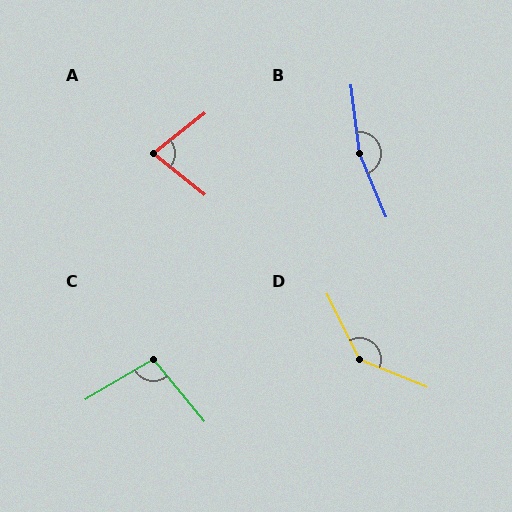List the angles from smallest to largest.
A (77°), C (99°), D (138°), B (164°).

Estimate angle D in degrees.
Approximately 138 degrees.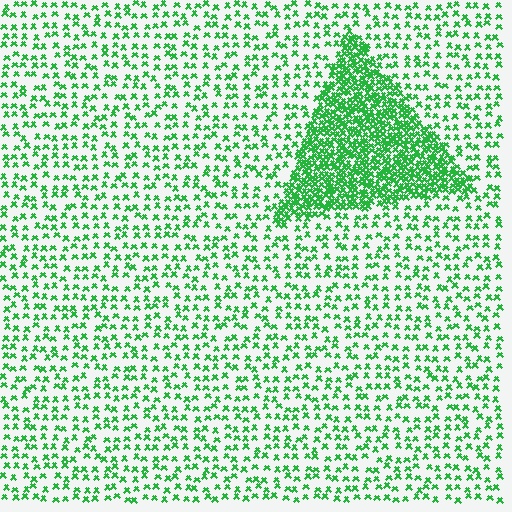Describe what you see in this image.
The image contains small green elements arranged at two different densities. A triangle-shaped region is visible where the elements are more densely packed than the surrounding area.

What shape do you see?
I see a triangle.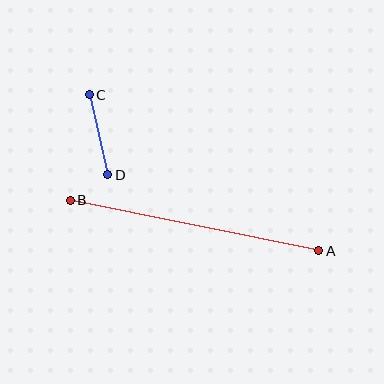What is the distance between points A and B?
The distance is approximately 254 pixels.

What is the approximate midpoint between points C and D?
The midpoint is at approximately (98, 135) pixels.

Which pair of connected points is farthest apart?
Points A and B are farthest apart.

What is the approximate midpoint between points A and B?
The midpoint is at approximately (195, 225) pixels.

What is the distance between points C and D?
The distance is approximately 82 pixels.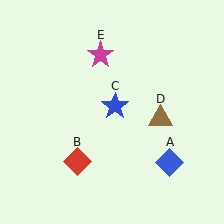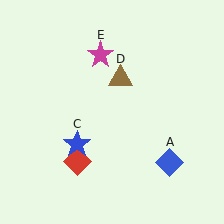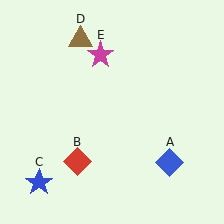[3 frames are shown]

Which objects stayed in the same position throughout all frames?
Blue diamond (object A) and red diamond (object B) and magenta star (object E) remained stationary.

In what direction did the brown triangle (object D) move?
The brown triangle (object D) moved up and to the left.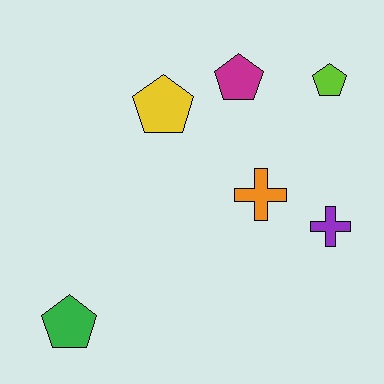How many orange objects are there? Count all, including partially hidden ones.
There is 1 orange object.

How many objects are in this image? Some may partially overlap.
There are 6 objects.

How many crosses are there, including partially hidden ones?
There are 2 crosses.